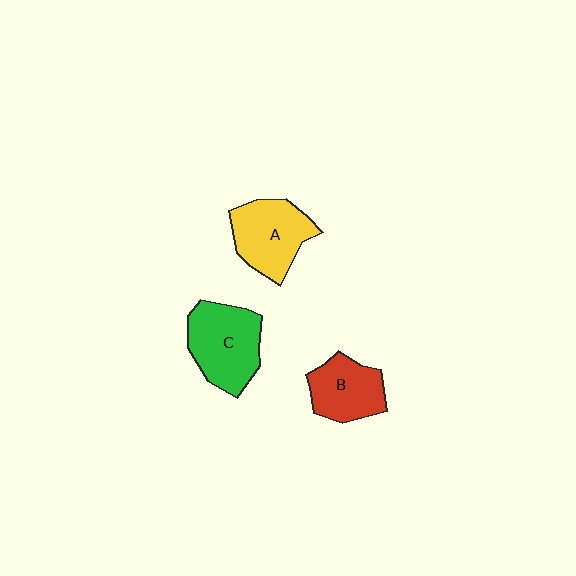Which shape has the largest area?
Shape C (green).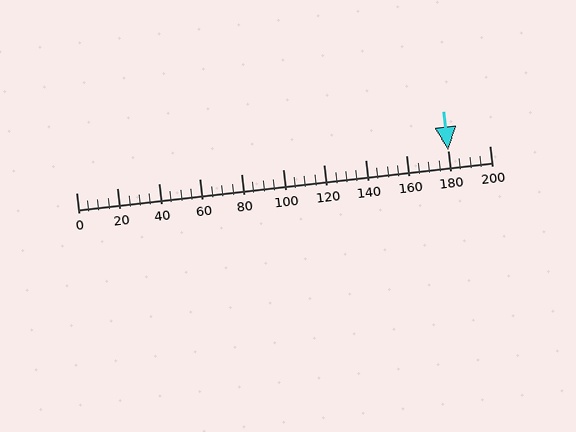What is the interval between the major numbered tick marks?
The major tick marks are spaced 20 units apart.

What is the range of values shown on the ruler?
The ruler shows values from 0 to 200.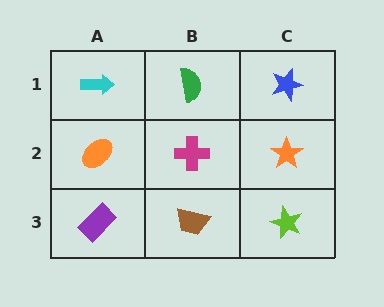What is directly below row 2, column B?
A brown trapezoid.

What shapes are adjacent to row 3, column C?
An orange star (row 2, column C), a brown trapezoid (row 3, column B).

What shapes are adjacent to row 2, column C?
A blue star (row 1, column C), a lime star (row 3, column C), a magenta cross (row 2, column B).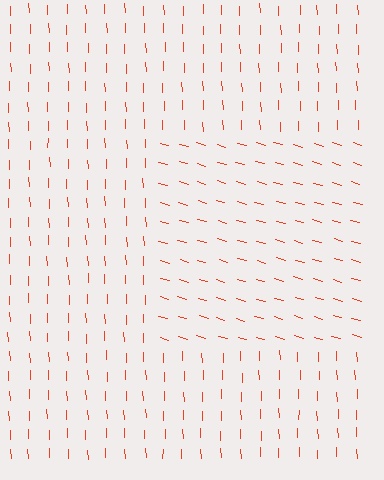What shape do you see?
I see a rectangle.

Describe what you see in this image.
The image is filled with small red line segments. A rectangle region in the image has lines oriented differently from the surrounding lines, creating a visible texture boundary.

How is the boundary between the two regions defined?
The boundary is defined purely by a change in line orientation (approximately 72 degrees difference). All lines are the same color and thickness.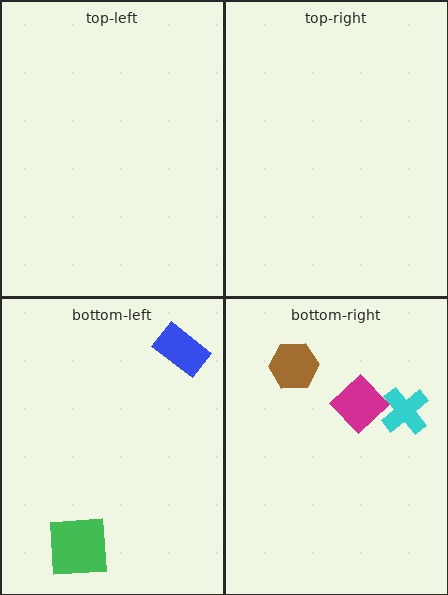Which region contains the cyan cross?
The bottom-right region.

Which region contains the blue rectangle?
The bottom-left region.